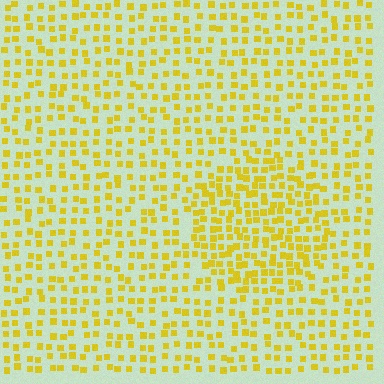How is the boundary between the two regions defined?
The boundary is defined by a change in element density (approximately 1.7x ratio). All elements are the same color, size, and shape.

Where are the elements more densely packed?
The elements are more densely packed inside the circle boundary.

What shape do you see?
I see a circle.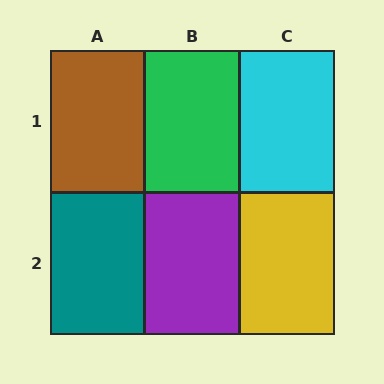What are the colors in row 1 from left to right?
Brown, green, cyan.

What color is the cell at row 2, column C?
Yellow.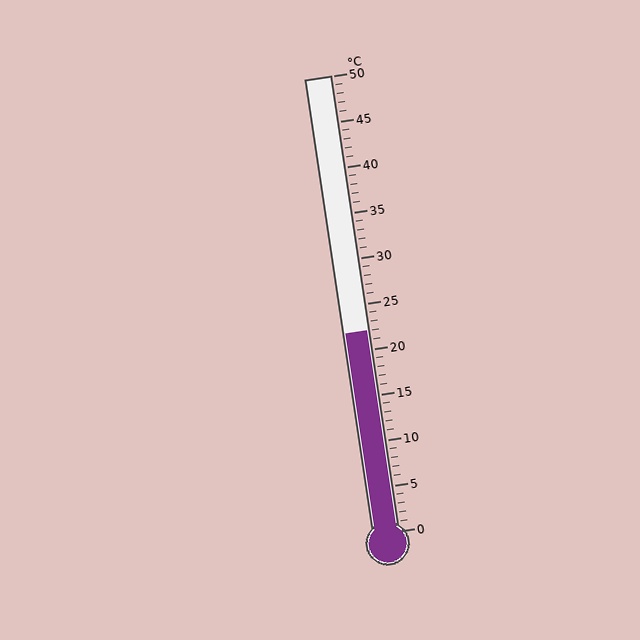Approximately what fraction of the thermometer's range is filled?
The thermometer is filled to approximately 45% of its range.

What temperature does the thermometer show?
The thermometer shows approximately 22°C.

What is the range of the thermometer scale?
The thermometer scale ranges from 0°C to 50°C.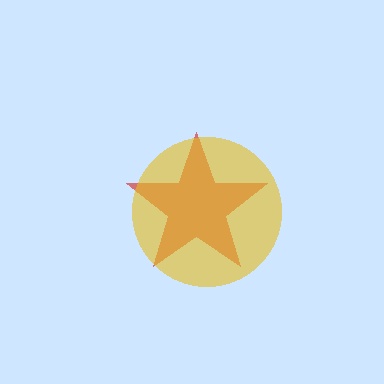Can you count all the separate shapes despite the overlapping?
Yes, there are 2 separate shapes.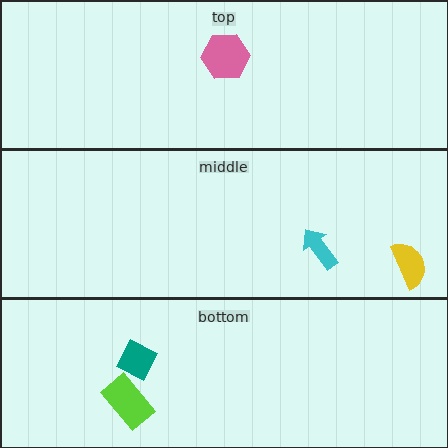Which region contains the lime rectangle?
The bottom region.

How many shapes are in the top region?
1.